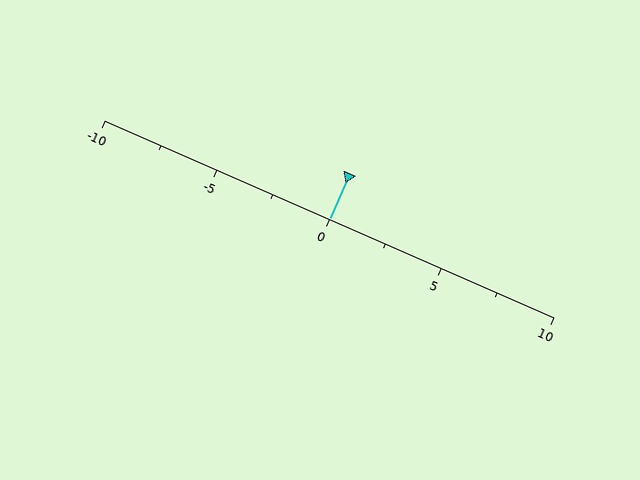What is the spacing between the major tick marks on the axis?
The major ticks are spaced 5 apart.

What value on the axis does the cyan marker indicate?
The marker indicates approximately 0.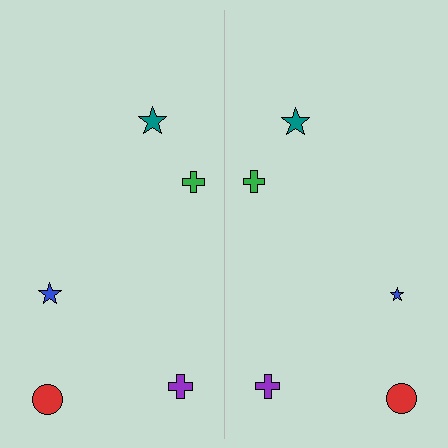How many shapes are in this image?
There are 10 shapes in this image.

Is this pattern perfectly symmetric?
No, the pattern is not perfectly symmetric. The blue star on the right side has a different size than its mirror counterpart.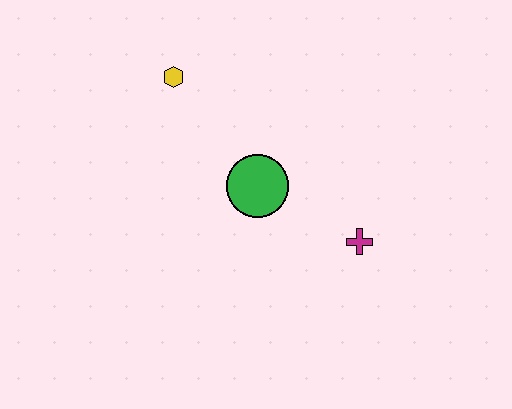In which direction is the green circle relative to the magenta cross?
The green circle is to the left of the magenta cross.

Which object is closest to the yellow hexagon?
The green circle is closest to the yellow hexagon.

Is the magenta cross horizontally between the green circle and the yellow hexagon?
No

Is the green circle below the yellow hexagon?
Yes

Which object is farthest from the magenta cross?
The yellow hexagon is farthest from the magenta cross.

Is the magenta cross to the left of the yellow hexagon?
No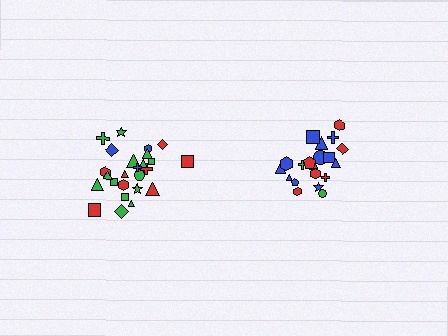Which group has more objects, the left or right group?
The left group.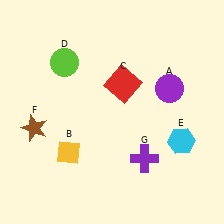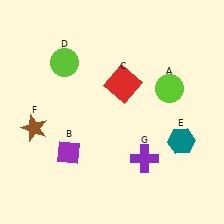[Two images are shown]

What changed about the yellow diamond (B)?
In Image 1, B is yellow. In Image 2, it changed to purple.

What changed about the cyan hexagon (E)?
In Image 1, E is cyan. In Image 2, it changed to teal.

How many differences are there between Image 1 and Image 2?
There are 3 differences between the two images.